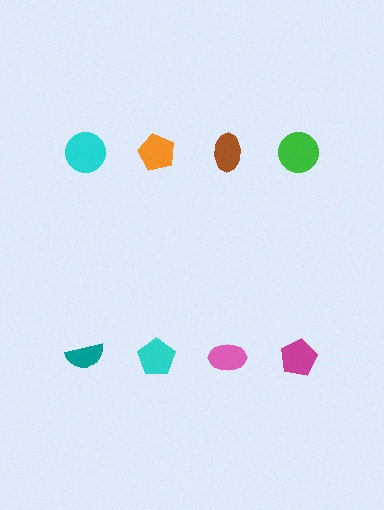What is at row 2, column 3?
A pink ellipse.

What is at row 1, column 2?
An orange pentagon.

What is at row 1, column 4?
A green circle.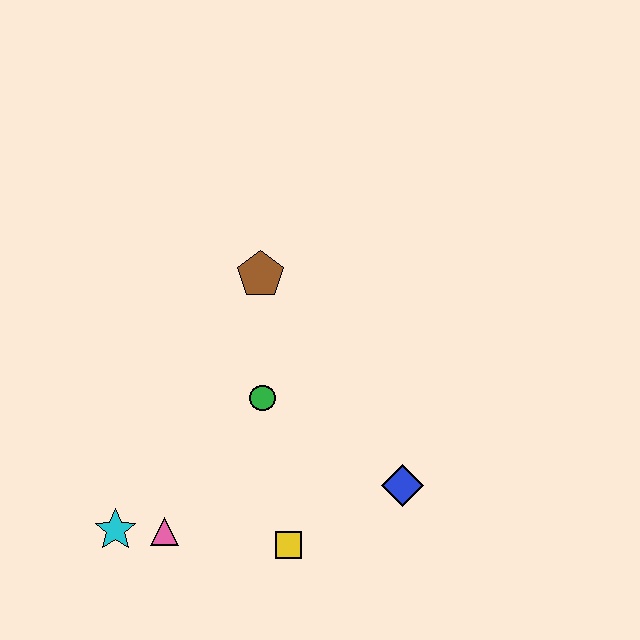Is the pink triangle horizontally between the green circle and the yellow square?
No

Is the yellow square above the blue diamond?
No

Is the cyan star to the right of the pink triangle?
No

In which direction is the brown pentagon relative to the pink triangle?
The brown pentagon is above the pink triangle.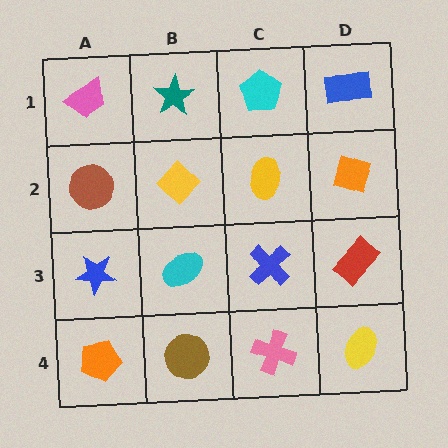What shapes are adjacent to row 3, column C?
A yellow ellipse (row 2, column C), a pink cross (row 4, column C), a cyan ellipse (row 3, column B), a red rectangle (row 3, column D).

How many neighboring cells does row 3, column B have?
4.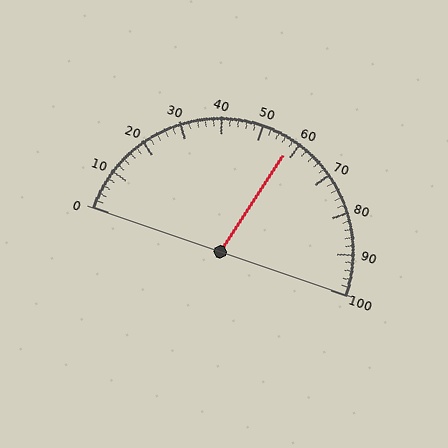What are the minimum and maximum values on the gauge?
The gauge ranges from 0 to 100.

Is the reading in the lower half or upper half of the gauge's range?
The reading is in the upper half of the range (0 to 100).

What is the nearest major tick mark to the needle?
The nearest major tick mark is 60.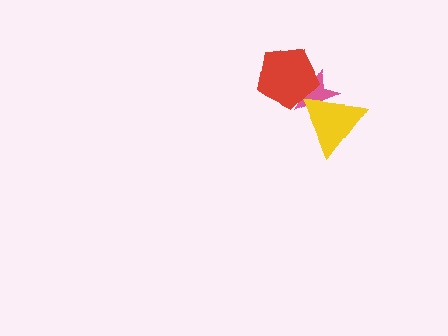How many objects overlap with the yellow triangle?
1 object overlaps with the yellow triangle.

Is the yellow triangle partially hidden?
No, no other shape covers it.